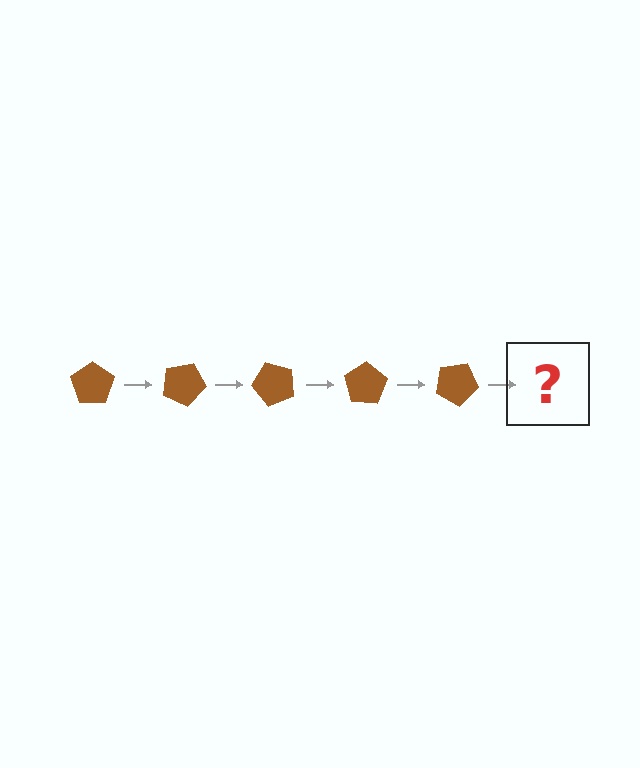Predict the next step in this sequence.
The next step is a brown pentagon rotated 125 degrees.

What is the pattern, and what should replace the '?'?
The pattern is that the pentagon rotates 25 degrees each step. The '?' should be a brown pentagon rotated 125 degrees.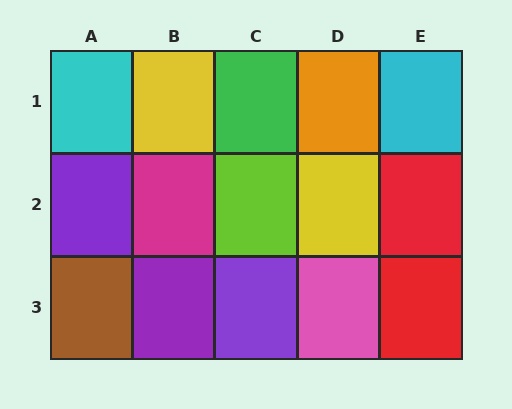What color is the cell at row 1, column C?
Green.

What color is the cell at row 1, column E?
Cyan.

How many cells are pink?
1 cell is pink.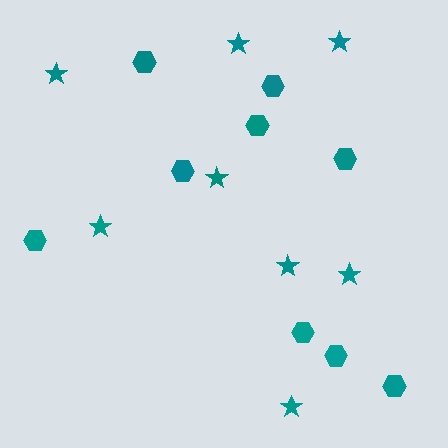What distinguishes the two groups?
There are 2 groups: one group of hexagons (9) and one group of stars (8).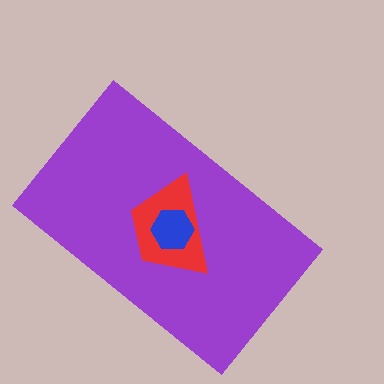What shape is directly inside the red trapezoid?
The blue hexagon.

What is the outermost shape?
The purple rectangle.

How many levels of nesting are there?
3.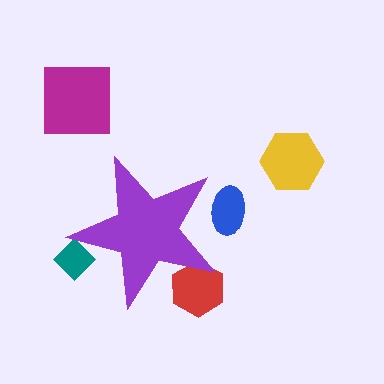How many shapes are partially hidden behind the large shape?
3 shapes are partially hidden.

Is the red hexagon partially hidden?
Yes, the red hexagon is partially hidden behind the purple star.